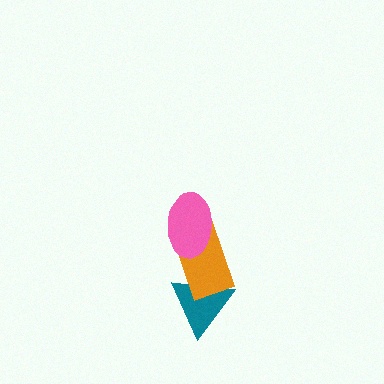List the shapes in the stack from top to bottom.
From top to bottom: the pink ellipse, the orange rectangle, the teal triangle.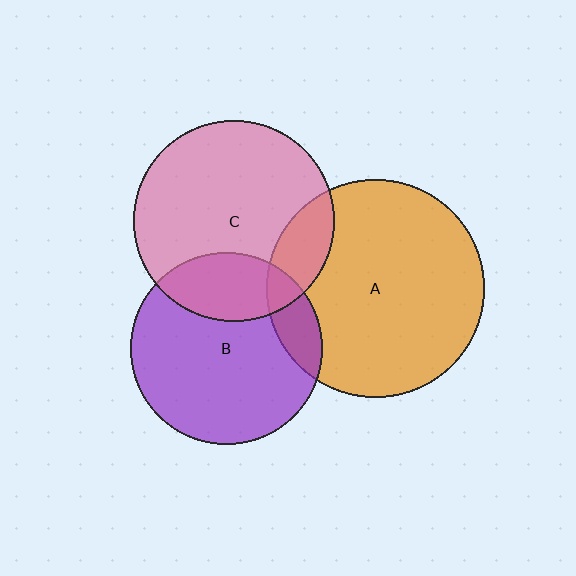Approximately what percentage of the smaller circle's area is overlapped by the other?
Approximately 25%.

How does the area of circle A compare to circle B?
Approximately 1.3 times.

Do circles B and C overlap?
Yes.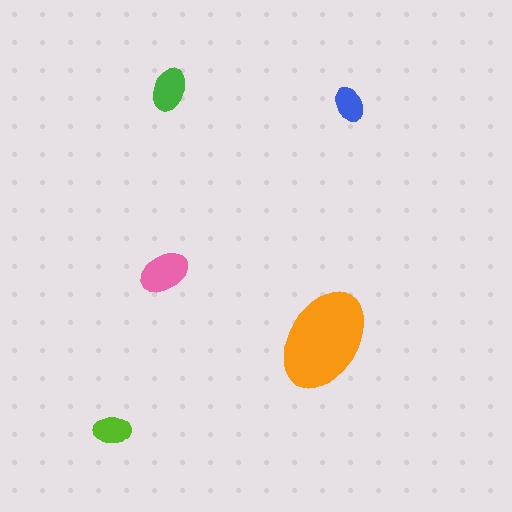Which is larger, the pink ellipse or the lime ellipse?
The pink one.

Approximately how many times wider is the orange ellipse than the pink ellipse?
About 2 times wider.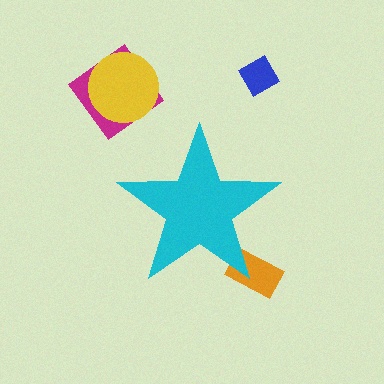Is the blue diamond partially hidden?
No, the blue diamond is fully visible.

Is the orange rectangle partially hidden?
Yes, the orange rectangle is partially hidden behind the cyan star.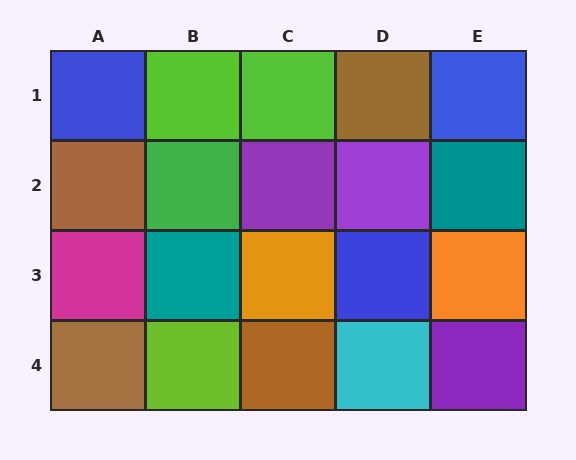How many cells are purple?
3 cells are purple.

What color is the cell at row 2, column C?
Purple.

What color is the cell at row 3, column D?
Blue.